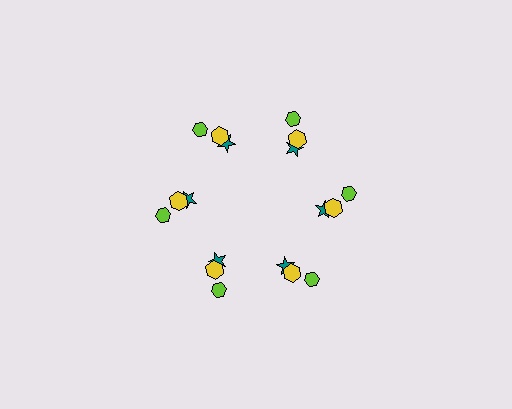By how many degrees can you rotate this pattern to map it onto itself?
The pattern maps onto itself every 60 degrees of rotation.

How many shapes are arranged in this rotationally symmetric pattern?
There are 18 shapes, arranged in 6 groups of 3.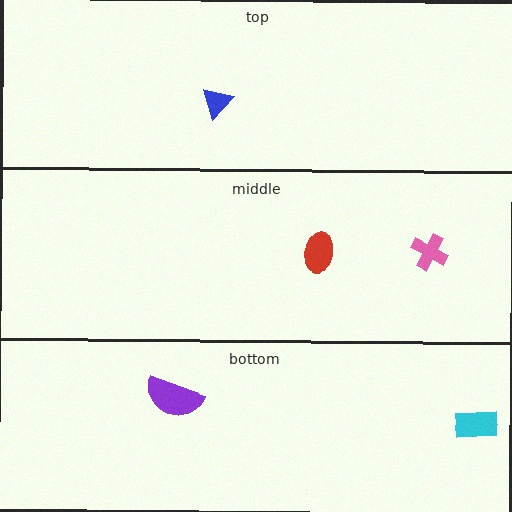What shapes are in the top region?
The blue triangle.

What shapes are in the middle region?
The pink cross, the red ellipse.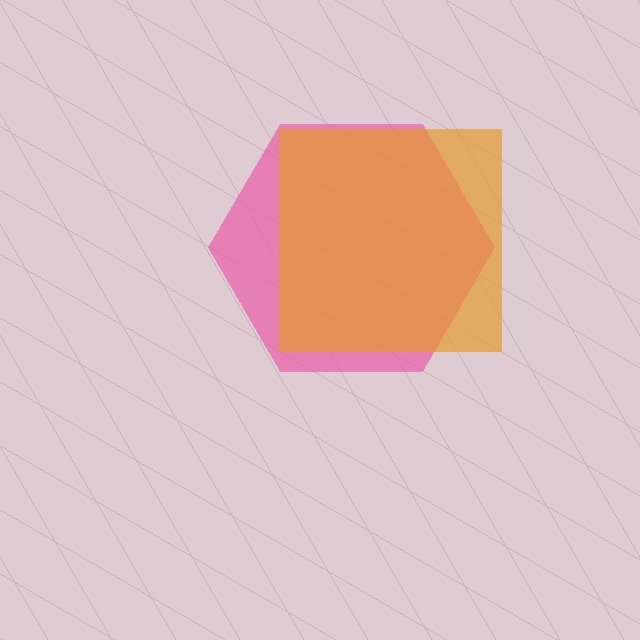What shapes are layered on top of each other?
The layered shapes are: a pink hexagon, an orange square.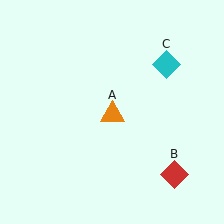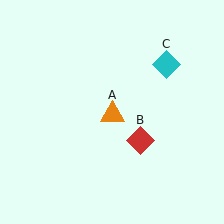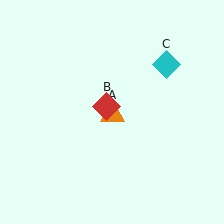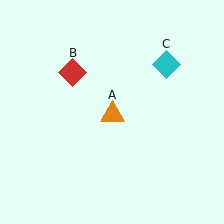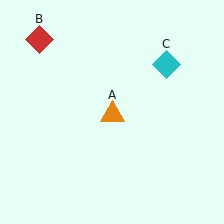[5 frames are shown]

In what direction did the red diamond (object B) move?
The red diamond (object B) moved up and to the left.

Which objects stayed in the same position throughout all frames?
Orange triangle (object A) and cyan diamond (object C) remained stationary.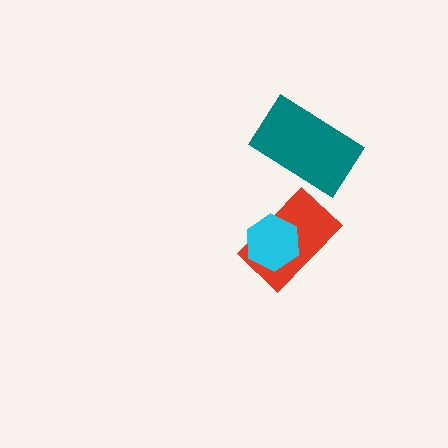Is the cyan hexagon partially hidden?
No, no other shape covers it.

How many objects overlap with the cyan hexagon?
1 object overlaps with the cyan hexagon.